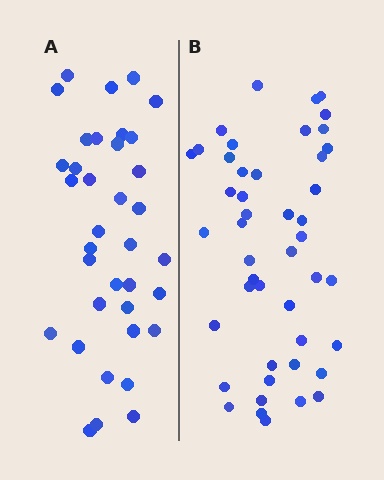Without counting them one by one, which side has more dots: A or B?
Region B (the right region) has more dots.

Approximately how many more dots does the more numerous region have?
Region B has roughly 10 or so more dots than region A.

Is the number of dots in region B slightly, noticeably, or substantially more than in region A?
Region B has noticeably more, but not dramatically so. The ratio is roughly 1.3 to 1.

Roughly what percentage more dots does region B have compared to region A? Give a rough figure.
About 30% more.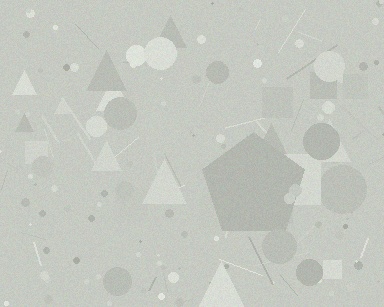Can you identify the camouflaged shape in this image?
The camouflaged shape is a pentagon.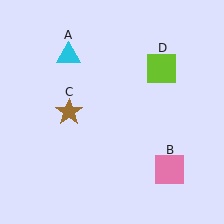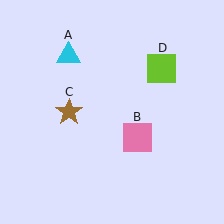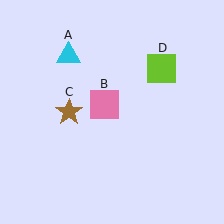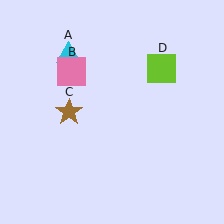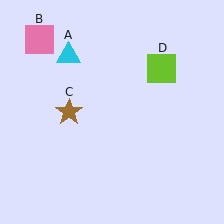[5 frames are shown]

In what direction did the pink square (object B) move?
The pink square (object B) moved up and to the left.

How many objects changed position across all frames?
1 object changed position: pink square (object B).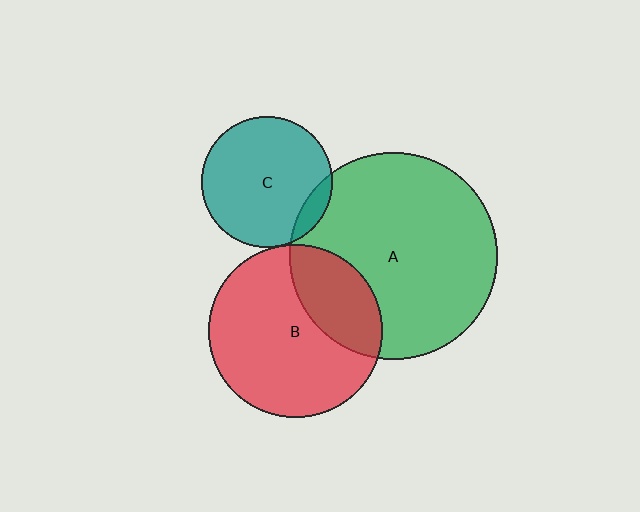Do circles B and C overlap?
Yes.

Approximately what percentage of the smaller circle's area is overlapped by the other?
Approximately 5%.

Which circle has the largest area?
Circle A (green).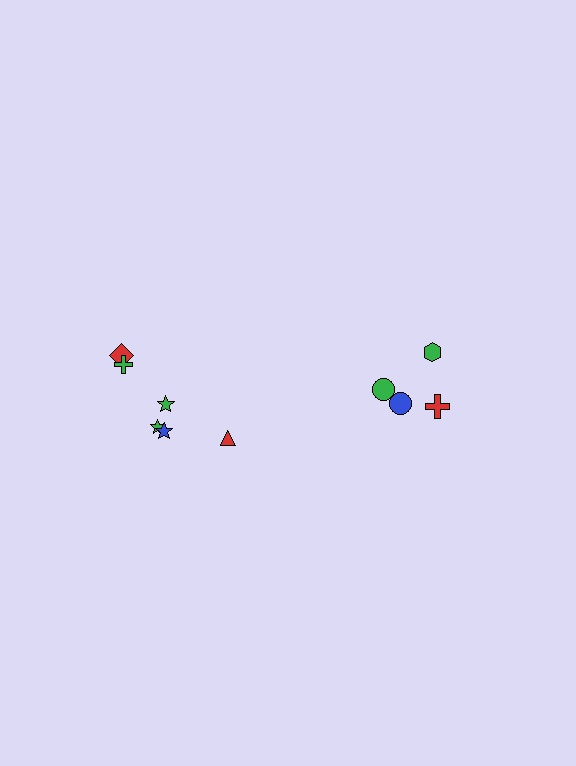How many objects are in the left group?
There are 6 objects.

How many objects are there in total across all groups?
There are 10 objects.